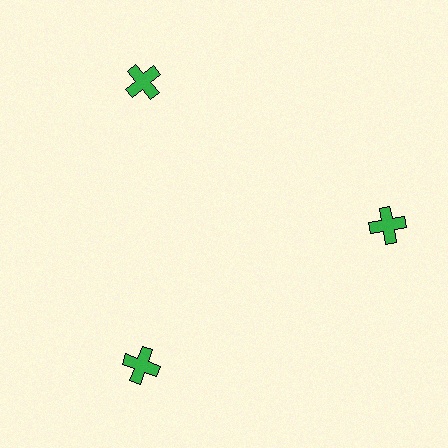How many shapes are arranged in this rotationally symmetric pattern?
There are 3 shapes, arranged in 3 groups of 1.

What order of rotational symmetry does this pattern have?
This pattern has 3-fold rotational symmetry.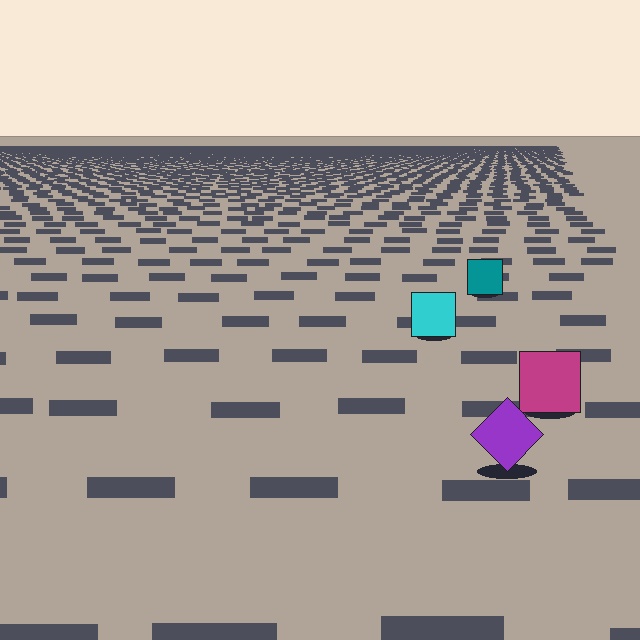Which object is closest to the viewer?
The purple diamond is closest. The texture marks near it are larger and more spread out.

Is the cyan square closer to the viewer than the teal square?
Yes. The cyan square is closer — you can tell from the texture gradient: the ground texture is coarser near it.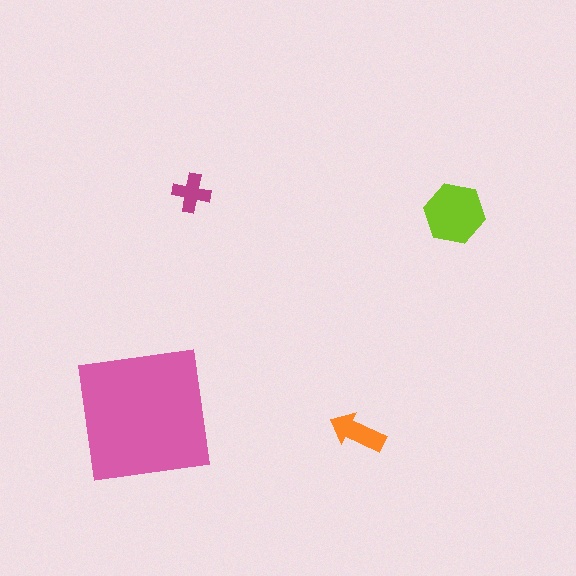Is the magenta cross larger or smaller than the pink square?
Smaller.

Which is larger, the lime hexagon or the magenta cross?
The lime hexagon.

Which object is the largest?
The pink square.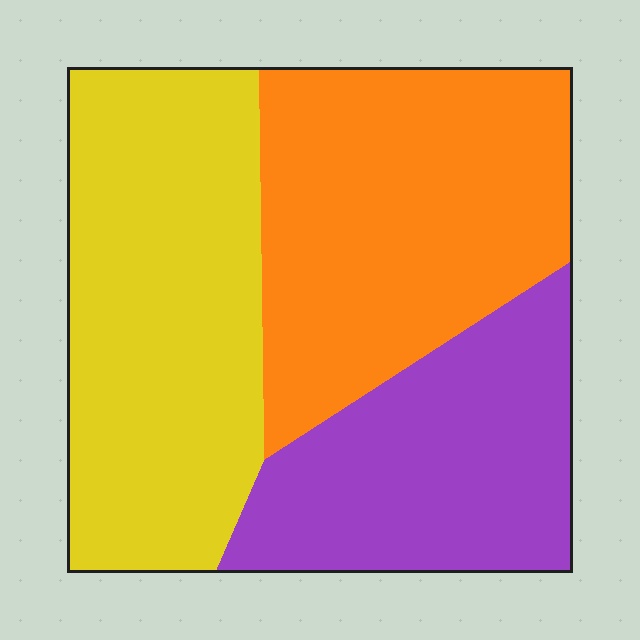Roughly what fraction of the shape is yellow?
Yellow takes up about three eighths (3/8) of the shape.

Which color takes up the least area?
Purple, at roughly 25%.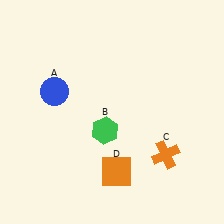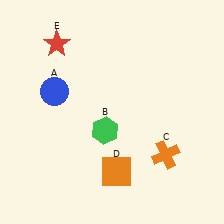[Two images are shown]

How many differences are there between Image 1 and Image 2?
There is 1 difference between the two images.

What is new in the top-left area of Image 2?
A red star (E) was added in the top-left area of Image 2.